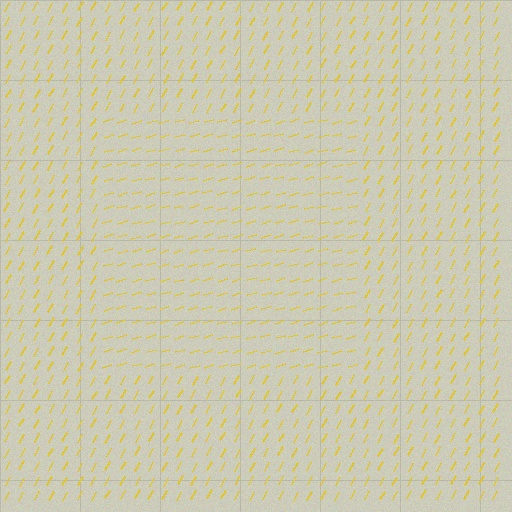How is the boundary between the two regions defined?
The boundary is defined purely by a change in line orientation (approximately 45 degrees difference). All lines are the same color and thickness.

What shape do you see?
I see a rectangle.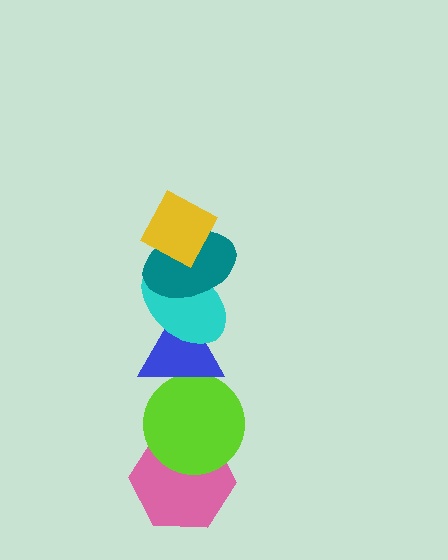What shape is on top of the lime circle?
The blue triangle is on top of the lime circle.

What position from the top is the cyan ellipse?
The cyan ellipse is 3rd from the top.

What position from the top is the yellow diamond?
The yellow diamond is 1st from the top.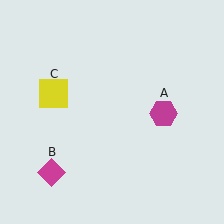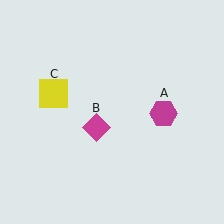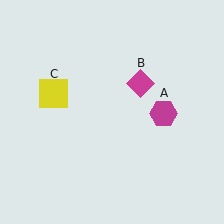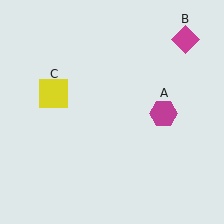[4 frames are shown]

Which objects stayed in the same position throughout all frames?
Magenta hexagon (object A) and yellow square (object C) remained stationary.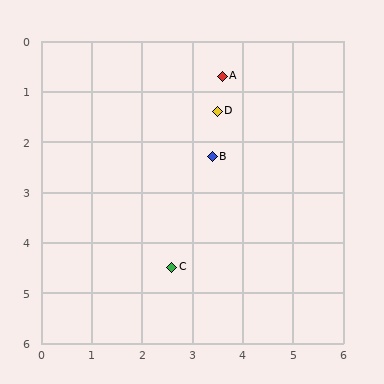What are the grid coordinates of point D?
Point D is at approximately (3.5, 1.4).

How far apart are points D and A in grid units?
Points D and A are about 0.7 grid units apart.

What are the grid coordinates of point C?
Point C is at approximately (2.6, 4.5).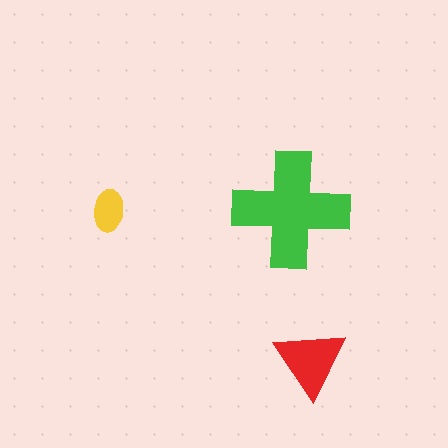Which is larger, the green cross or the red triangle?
The green cross.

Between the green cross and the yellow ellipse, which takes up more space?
The green cross.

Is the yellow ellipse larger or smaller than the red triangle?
Smaller.